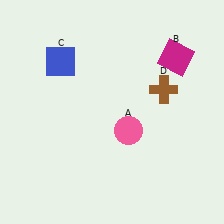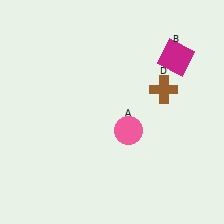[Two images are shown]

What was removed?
The blue square (C) was removed in Image 2.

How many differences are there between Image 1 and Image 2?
There is 1 difference between the two images.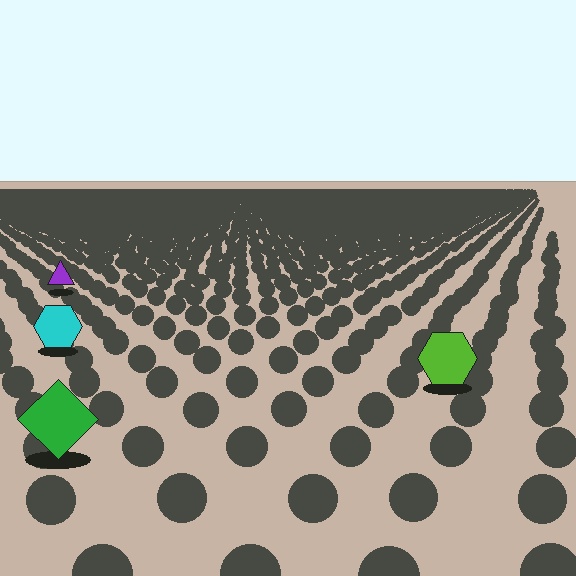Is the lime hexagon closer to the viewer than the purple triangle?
Yes. The lime hexagon is closer — you can tell from the texture gradient: the ground texture is coarser near it.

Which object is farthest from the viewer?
The purple triangle is farthest from the viewer. It appears smaller and the ground texture around it is denser.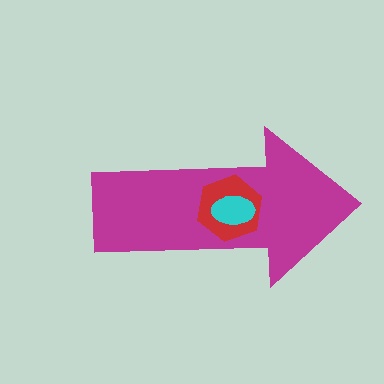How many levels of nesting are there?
3.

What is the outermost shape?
The magenta arrow.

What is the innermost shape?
The cyan ellipse.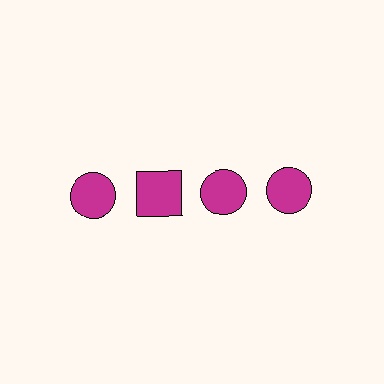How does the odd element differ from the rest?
It has a different shape: square instead of circle.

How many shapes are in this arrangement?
There are 4 shapes arranged in a grid pattern.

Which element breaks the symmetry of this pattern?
The magenta square in the top row, second from left column breaks the symmetry. All other shapes are magenta circles.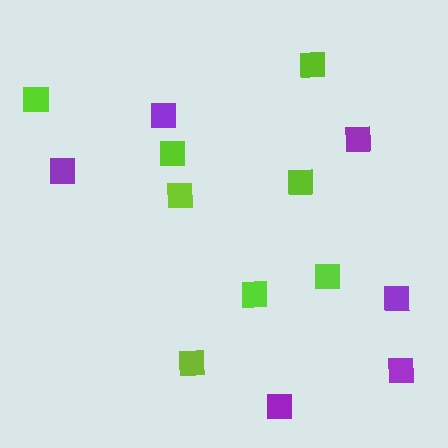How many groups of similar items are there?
There are 2 groups: one group of purple squares (6) and one group of lime squares (8).